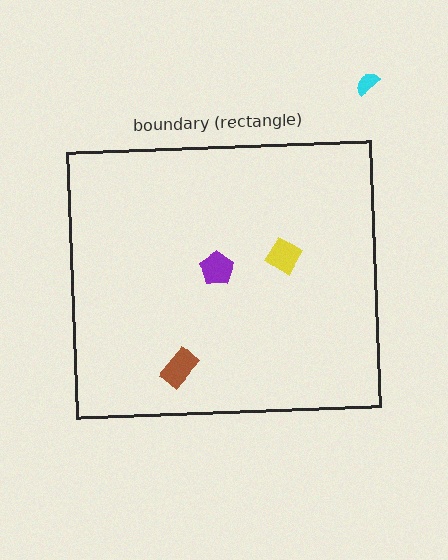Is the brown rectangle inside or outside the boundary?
Inside.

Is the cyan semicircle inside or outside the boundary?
Outside.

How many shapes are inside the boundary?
3 inside, 1 outside.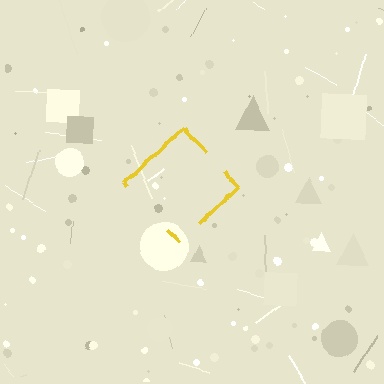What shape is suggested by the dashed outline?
The dashed outline suggests a diamond.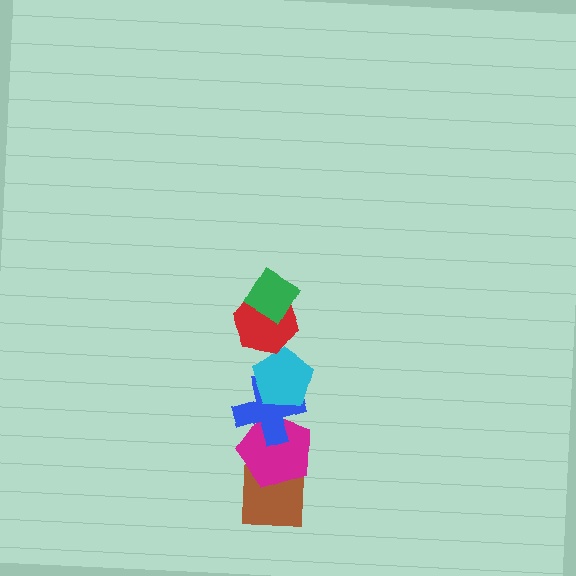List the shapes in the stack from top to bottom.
From top to bottom: the green diamond, the red hexagon, the cyan pentagon, the blue cross, the magenta pentagon, the brown square.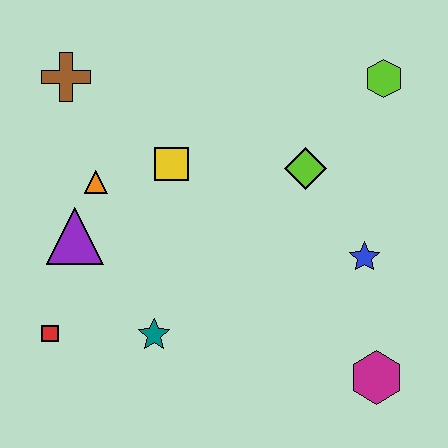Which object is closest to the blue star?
The lime diamond is closest to the blue star.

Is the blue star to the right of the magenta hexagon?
No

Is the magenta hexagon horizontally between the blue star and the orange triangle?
No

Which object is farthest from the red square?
The lime hexagon is farthest from the red square.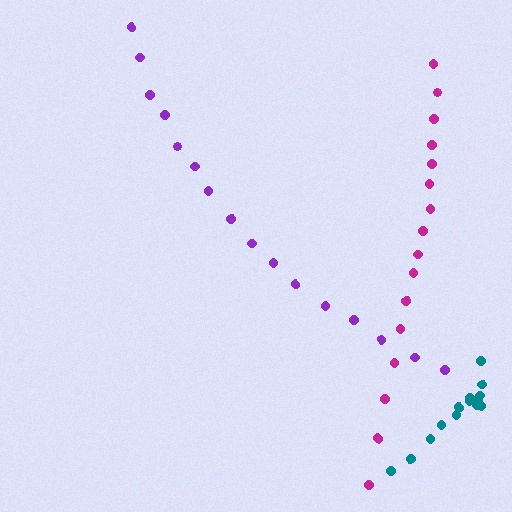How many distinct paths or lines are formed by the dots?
There are 3 distinct paths.